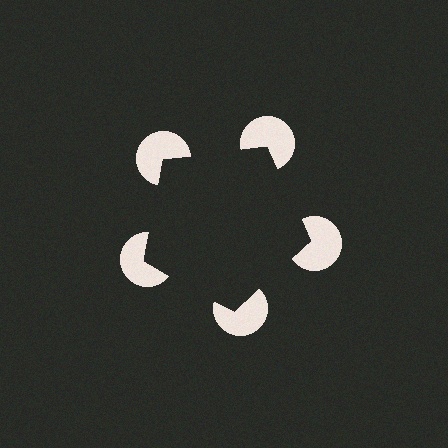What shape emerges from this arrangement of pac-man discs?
An illusory pentagon — its edges are inferred from the aligned wedge cuts in the pac-man discs, not physically drawn.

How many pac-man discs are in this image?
There are 5 — one at each vertex of the illusory pentagon.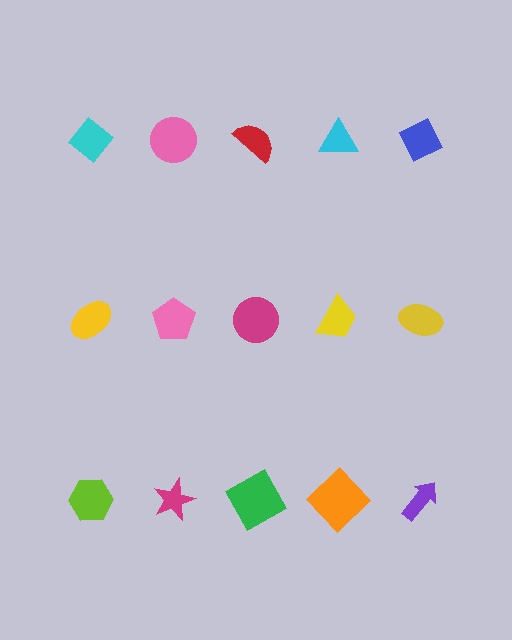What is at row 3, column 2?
A magenta star.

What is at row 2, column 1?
A yellow ellipse.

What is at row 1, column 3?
A red semicircle.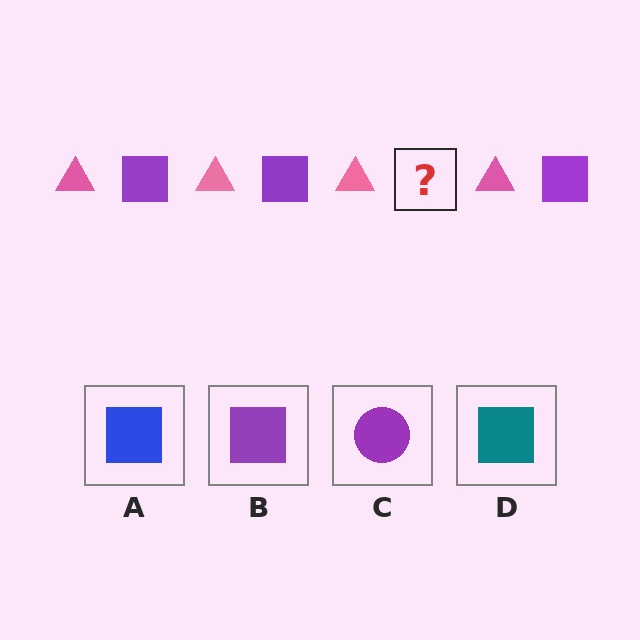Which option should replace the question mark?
Option B.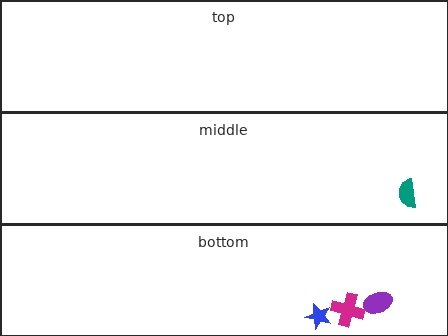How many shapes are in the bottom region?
3.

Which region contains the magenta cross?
The bottom region.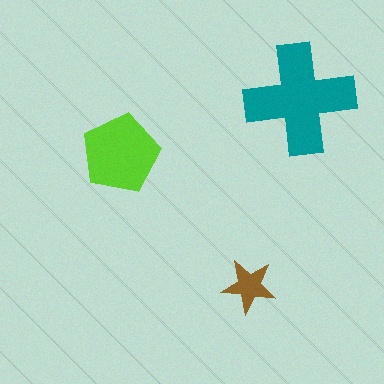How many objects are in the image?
There are 3 objects in the image.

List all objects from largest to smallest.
The teal cross, the lime pentagon, the brown star.